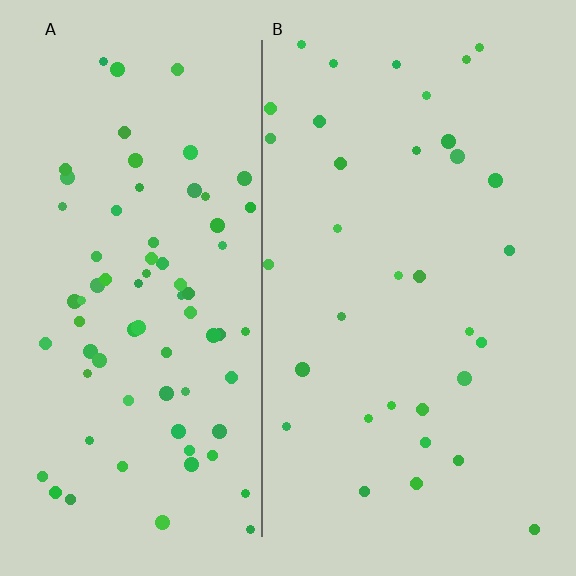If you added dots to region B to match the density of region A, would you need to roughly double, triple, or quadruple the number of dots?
Approximately double.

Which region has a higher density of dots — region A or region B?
A (the left).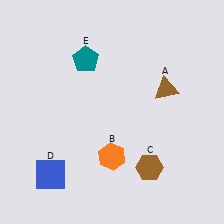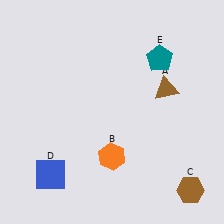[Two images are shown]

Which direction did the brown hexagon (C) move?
The brown hexagon (C) moved right.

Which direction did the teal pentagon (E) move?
The teal pentagon (E) moved right.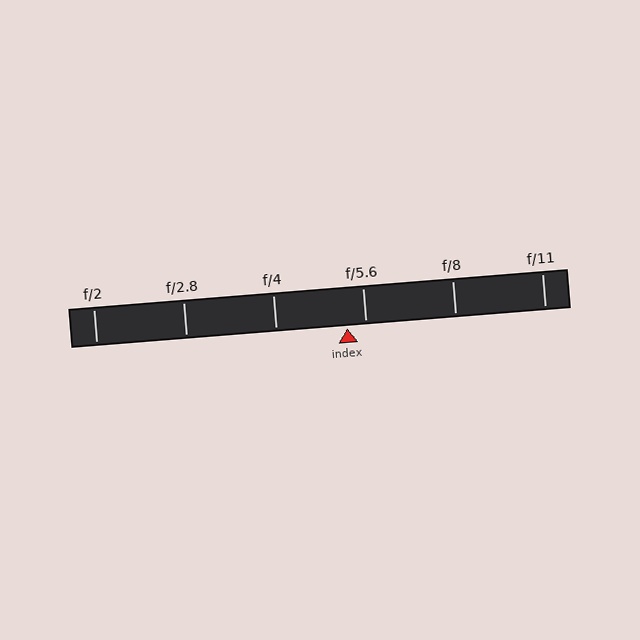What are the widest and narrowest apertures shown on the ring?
The widest aperture shown is f/2 and the narrowest is f/11.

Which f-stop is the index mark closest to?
The index mark is closest to f/5.6.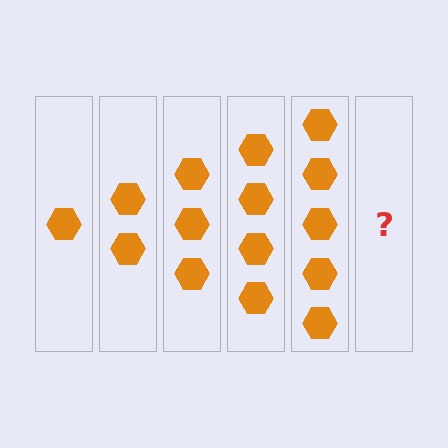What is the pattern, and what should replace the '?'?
The pattern is that each step adds one more hexagon. The '?' should be 6 hexagons.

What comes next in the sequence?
The next element should be 6 hexagons.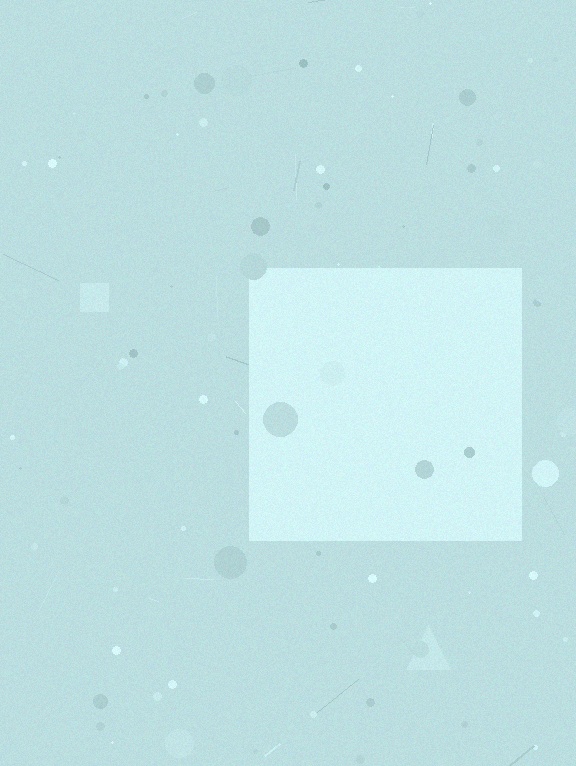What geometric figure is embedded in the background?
A square is embedded in the background.